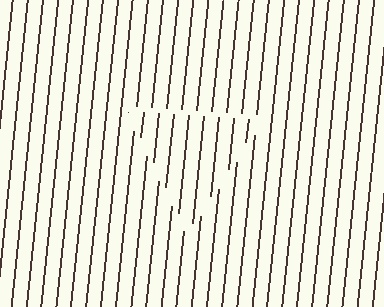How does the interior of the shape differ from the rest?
The interior of the shape contains the same grating, shifted by half a period — the contour is defined by the phase discontinuity where line-ends from the inner and outer gratings abut.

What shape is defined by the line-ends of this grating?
An illusory triangle. The interior of the shape contains the same grating, shifted by half a period — the contour is defined by the phase discontinuity where line-ends from the inner and outer gratings abut.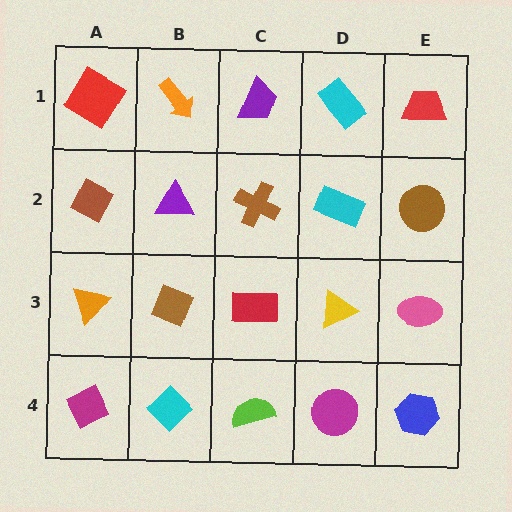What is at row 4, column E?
A blue hexagon.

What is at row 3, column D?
A yellow triangle.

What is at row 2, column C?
A brown cross.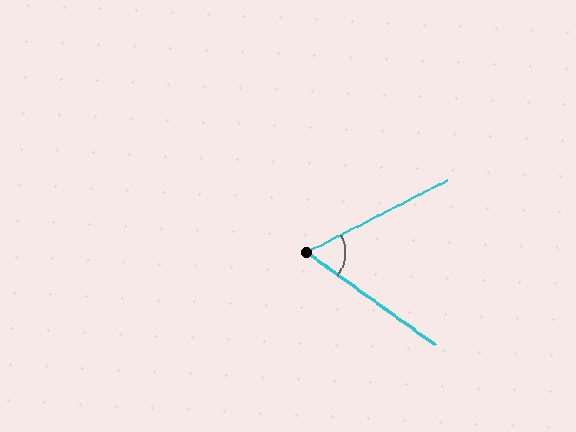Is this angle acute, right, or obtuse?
It is acute.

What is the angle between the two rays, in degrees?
Approximately 63 degrees.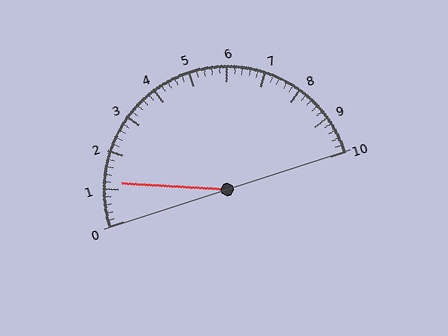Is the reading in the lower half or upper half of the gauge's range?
The reading is in the lower half of the range (0 to 10).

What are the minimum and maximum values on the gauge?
The gauge ranges from 0 to 10.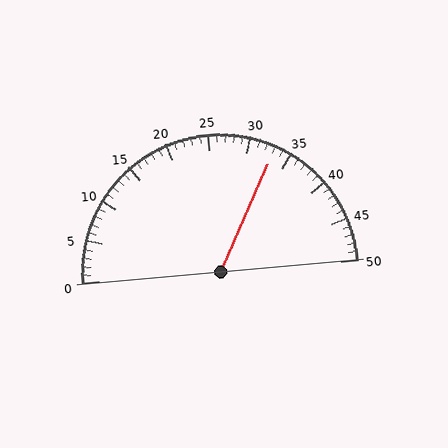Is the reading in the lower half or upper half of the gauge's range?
The reading is in the upper half of the range (0 to 50).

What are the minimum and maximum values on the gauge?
The gauge ranges from 0 to 50.